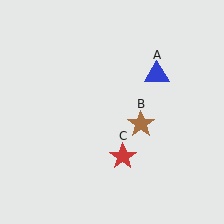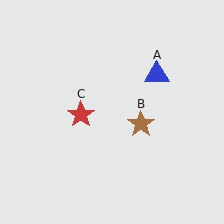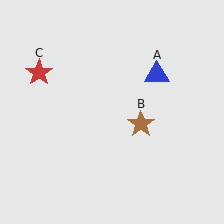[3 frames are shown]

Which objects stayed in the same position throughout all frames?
Blue triangle (object A) and brown star (object B) remained stationary.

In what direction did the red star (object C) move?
The red star (object C) moved up and to the left.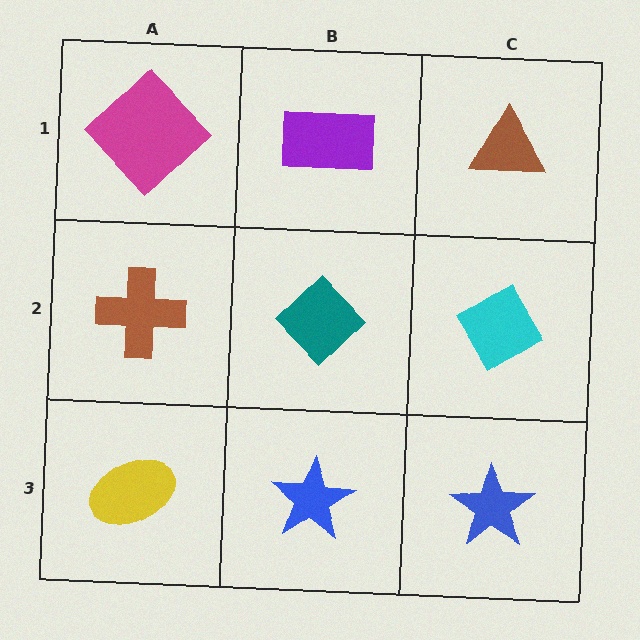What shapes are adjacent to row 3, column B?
A teal diamond (row 2, column B), a yellow ellipse (row 3, column A), a blue star (row 3, column C).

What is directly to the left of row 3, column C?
A blue star.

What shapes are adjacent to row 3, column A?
A brown cross (row 2, column A), a blue star (row 3, column B).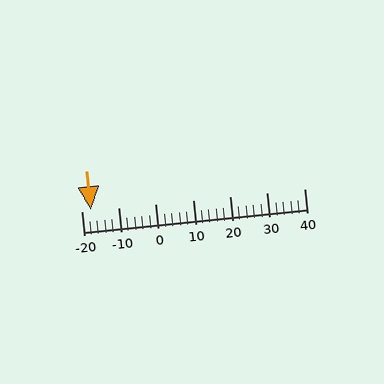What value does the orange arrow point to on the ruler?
The orange arrow points to approximately -17.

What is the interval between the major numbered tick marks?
The major tick marks are spaced 10 units apart.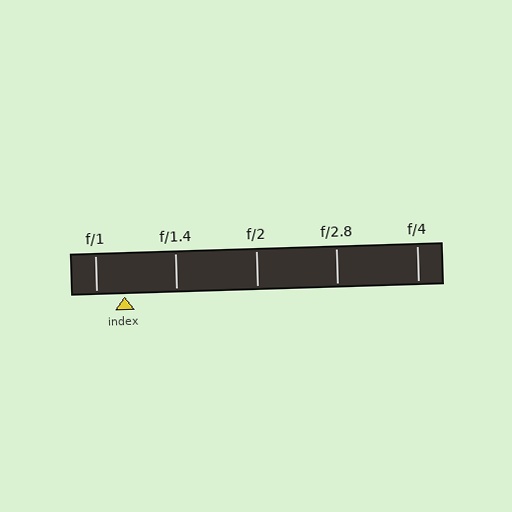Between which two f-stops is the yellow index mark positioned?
The index mark is between f/1 and f/1.4.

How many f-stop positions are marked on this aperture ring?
There are 5 f-stop positions marked.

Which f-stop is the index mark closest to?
The index mark is closest to f/1.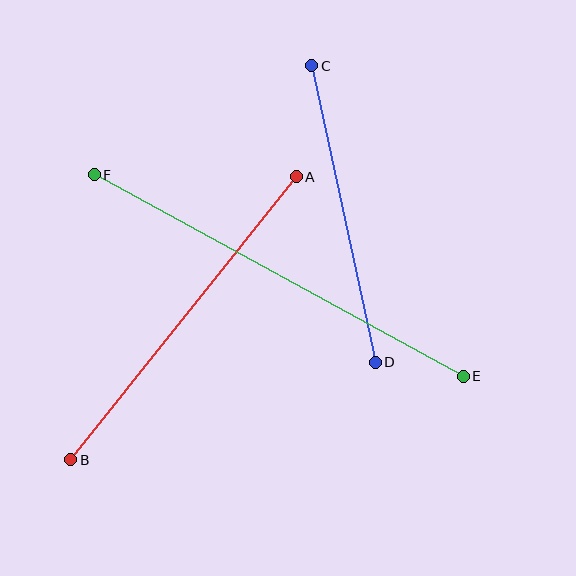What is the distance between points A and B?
The distance is approximately 362 pixels.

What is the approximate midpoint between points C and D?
The midpoint is at approximately (343, 214) pixels.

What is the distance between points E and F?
The distance is approximately 421 pixels.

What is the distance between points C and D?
The distance is approximately 303 pixels.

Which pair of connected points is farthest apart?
Points E and F are farthest apart.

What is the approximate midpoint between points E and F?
The midpoint is at approximately (279, 275) pixels.